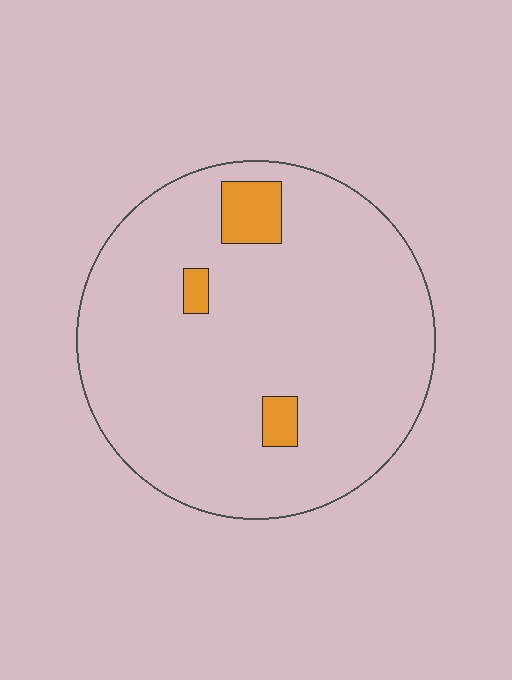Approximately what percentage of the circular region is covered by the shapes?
Approximately 5%.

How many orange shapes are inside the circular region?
3.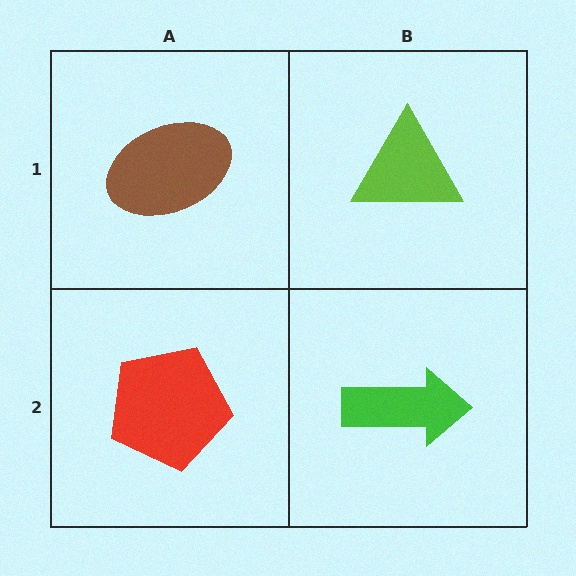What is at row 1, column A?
A brown ellipse.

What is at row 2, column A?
A red pentagon.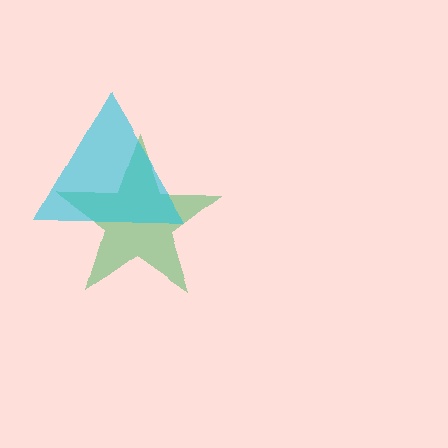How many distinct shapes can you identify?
There are 2 distinct shapes: a green star, a cyan triangle.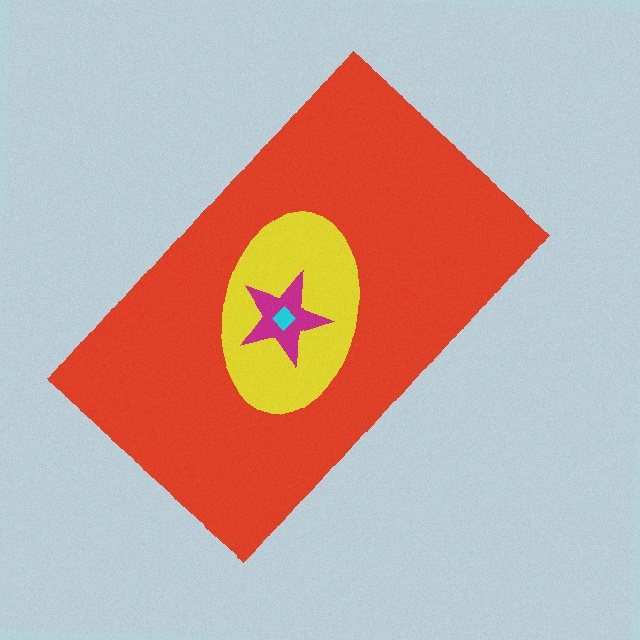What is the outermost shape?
The red rectangle.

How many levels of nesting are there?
4.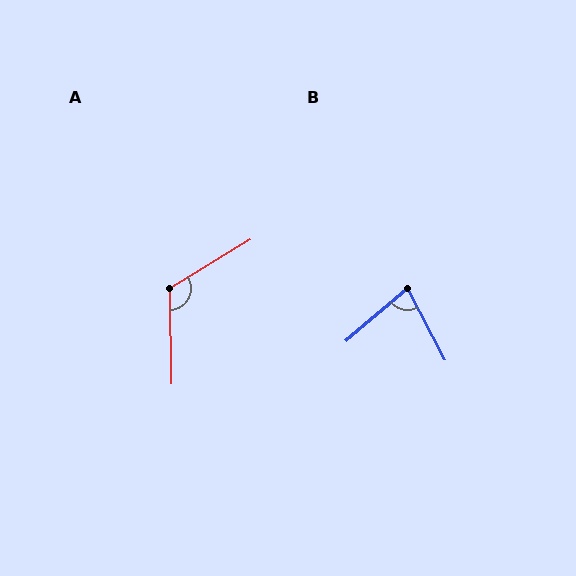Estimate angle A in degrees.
Approximately 120 degrees.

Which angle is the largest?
A, at approximately 120 degrees.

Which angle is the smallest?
B, at approximately 77 degrees.